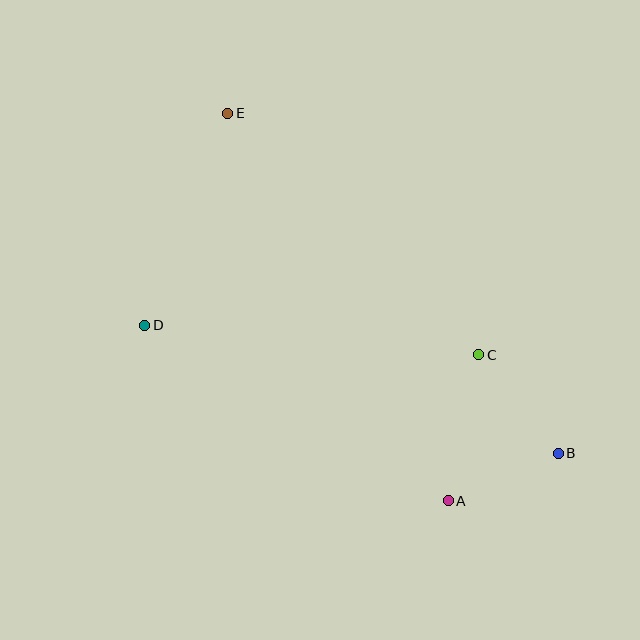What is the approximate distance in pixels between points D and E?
The distance between D and E is approximately 228 pixels.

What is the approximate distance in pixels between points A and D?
The distance between A and D is approximately 350 pixels.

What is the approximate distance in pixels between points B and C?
The distance between B and C is approximately 126 pixels.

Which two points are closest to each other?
Points A and B are closest to each other.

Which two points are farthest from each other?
Points B and E are farthest from each other.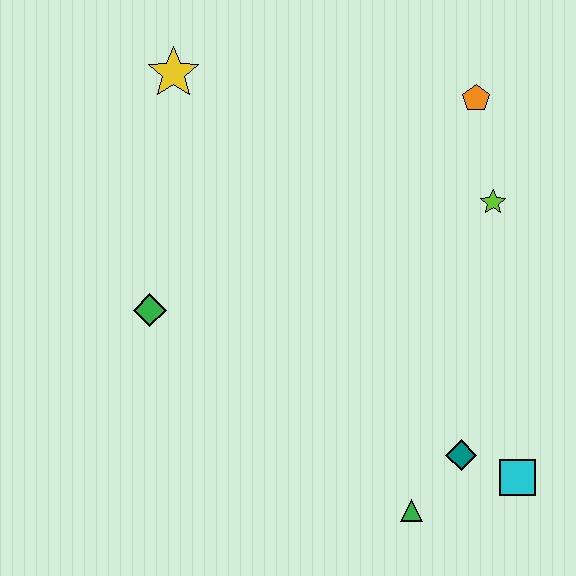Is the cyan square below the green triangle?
No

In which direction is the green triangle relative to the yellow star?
The green triangle is below the yellow star.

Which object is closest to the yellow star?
The green diamond is closest to the yellow star.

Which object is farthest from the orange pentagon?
The green triangle is farthest from the orange pentagon.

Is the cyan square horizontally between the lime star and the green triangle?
No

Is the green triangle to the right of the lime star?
No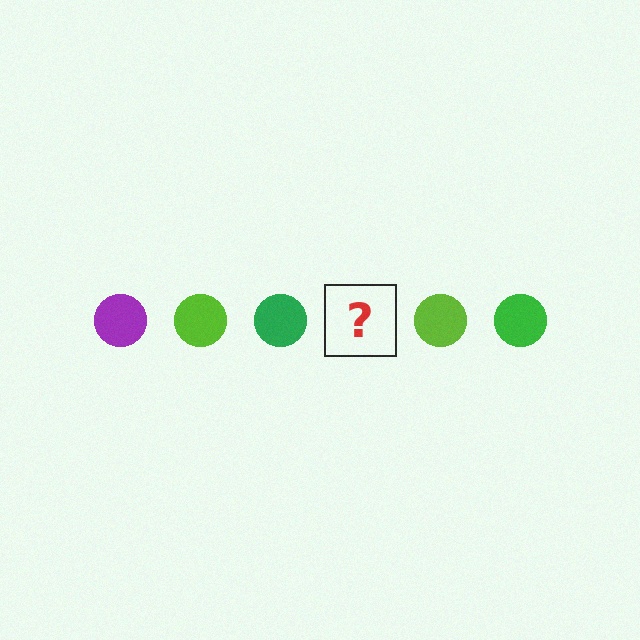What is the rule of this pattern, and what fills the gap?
The rule is that the pattern cycles through purple, lime, green circles. The gap should be filled with a purple circle.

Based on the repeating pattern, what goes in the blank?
The blank should be a purple circle.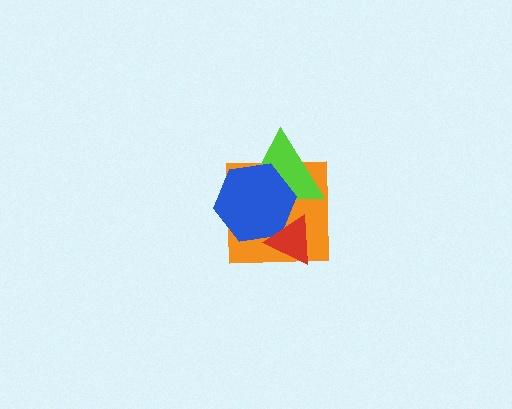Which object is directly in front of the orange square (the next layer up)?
The lime triangle is directly in front of the orange square.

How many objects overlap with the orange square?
3 objects overlap with the orange square.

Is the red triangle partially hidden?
No, no other shape covers it.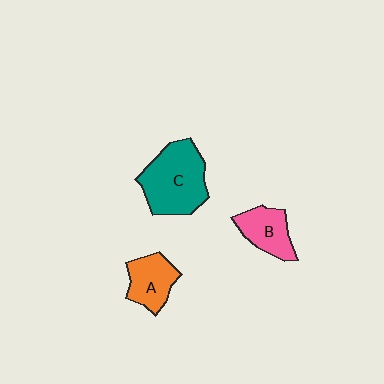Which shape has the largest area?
Shape C (teal).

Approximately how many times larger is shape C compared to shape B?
Approximately 1.8 times.